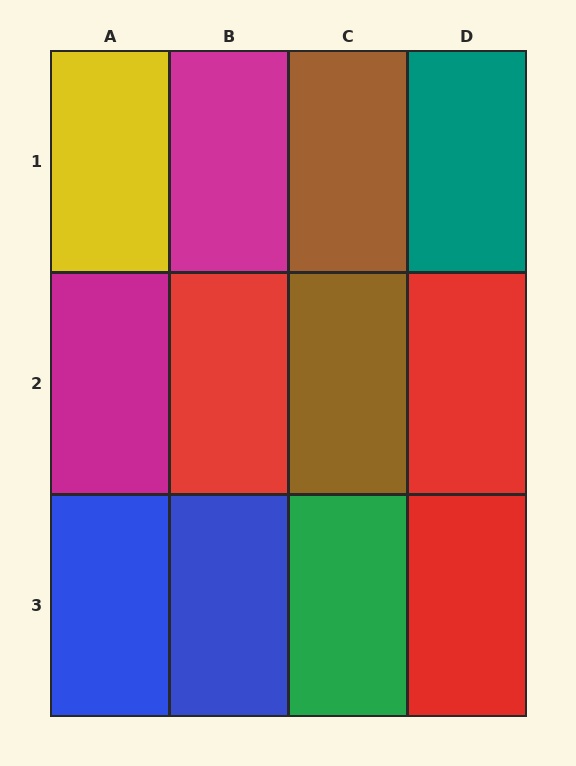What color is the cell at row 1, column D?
Teal.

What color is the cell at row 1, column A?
Yellow.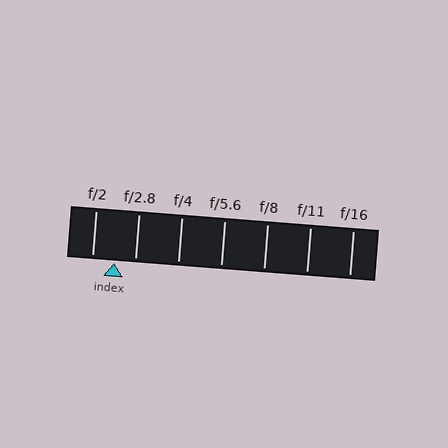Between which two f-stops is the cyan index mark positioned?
The index mark is between f/2 and f/2.8.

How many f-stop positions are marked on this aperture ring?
There are 7 f-stop positions marked.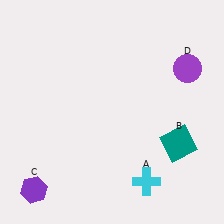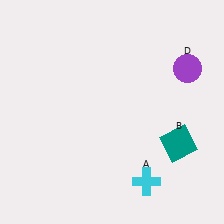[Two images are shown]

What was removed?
The purple hexagon (C) was removed in Image 2.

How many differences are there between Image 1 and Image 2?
There is 1 difference between the two images.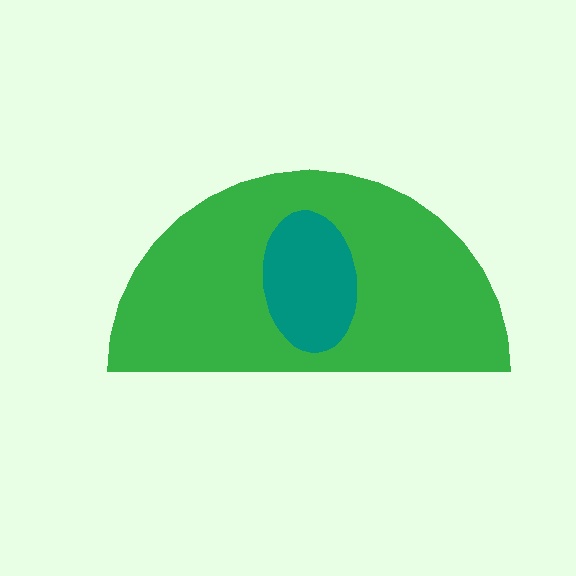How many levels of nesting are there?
2.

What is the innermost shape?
The teal ellipse.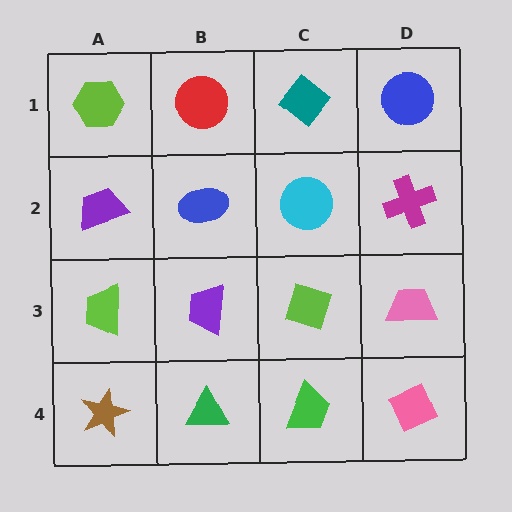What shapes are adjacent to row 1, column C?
A cyan circle (row 2, column C), a red circle (row 1, column B), a blue circle (row 1, column D).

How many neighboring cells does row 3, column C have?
4.